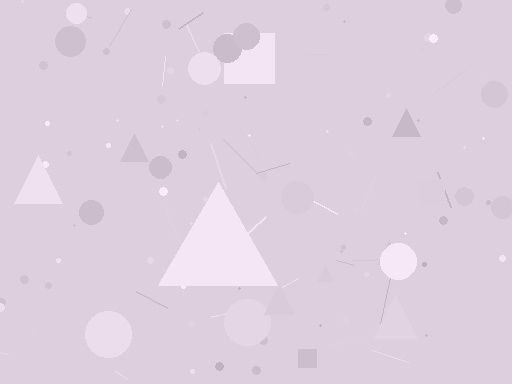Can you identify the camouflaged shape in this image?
The camouflaged shape is a triangle.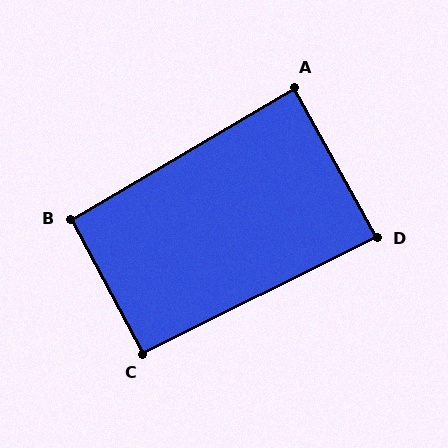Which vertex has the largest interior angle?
B, at approximately 92 degrees.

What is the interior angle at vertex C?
Approximately 92 degrees (approximately right).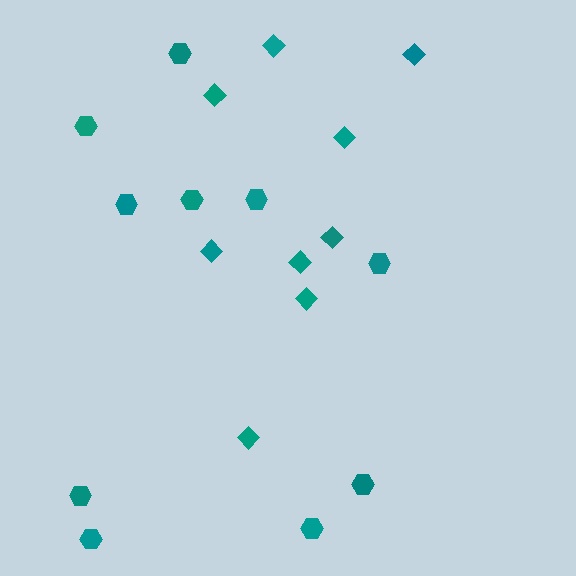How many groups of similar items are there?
There are 2 groups: one group of diamonds (9) and one group of hexagons (10).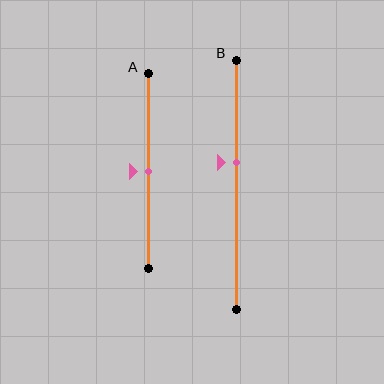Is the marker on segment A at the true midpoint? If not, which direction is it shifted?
Yes, the marker on segment A is at the true midpoint.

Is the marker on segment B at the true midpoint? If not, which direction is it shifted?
No, the marker on segment B is shifted upward by about 9% of the segment length.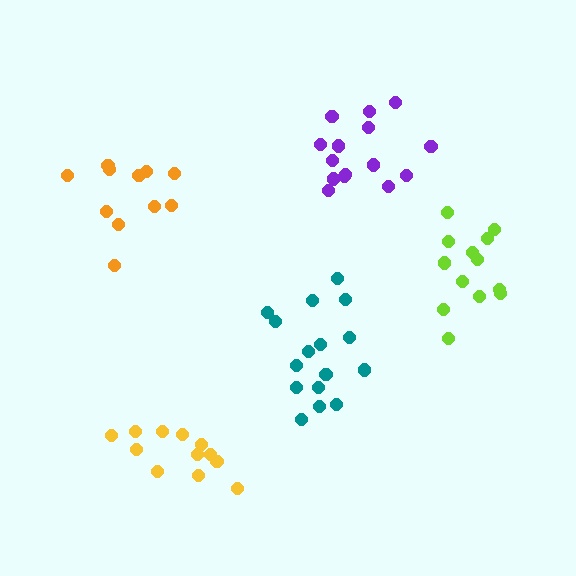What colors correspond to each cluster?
The clusters are colored: purple, teal, orange, yellow, lime.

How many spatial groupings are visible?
There are 5 spatial groupings.